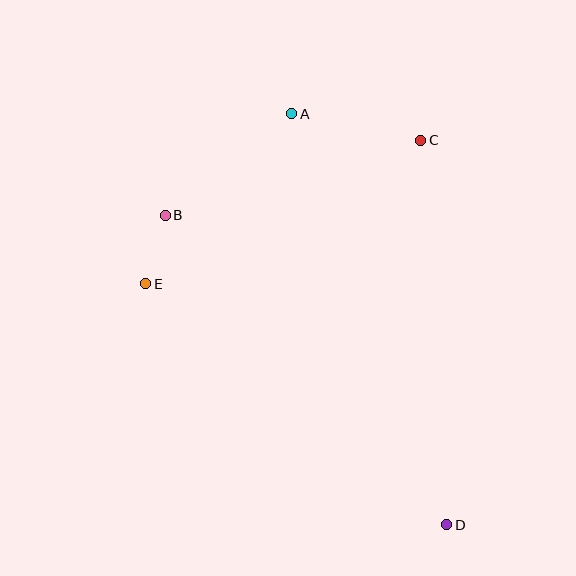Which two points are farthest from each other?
Points A and D are farthest from each other.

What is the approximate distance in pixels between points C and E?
The distance between C and E is approximately 310 pixels.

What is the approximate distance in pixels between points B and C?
The distance between B and C is approximately 266 pixels.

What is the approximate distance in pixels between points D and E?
The distance between D and E is approximately 386 pixels.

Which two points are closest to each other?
Points B and E are closest to each other.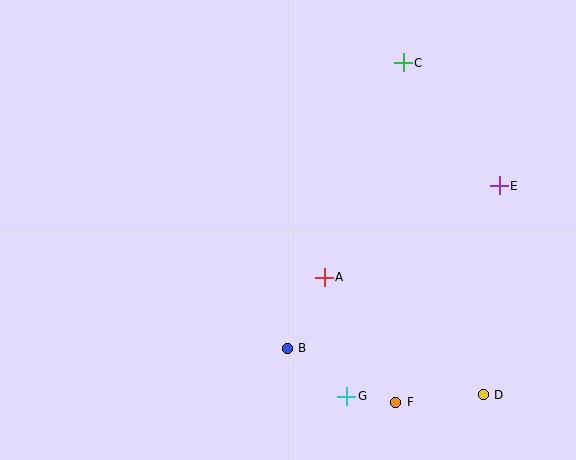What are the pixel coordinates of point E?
Point E is at (499, 186).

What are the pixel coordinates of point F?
Point F is at (396, 402).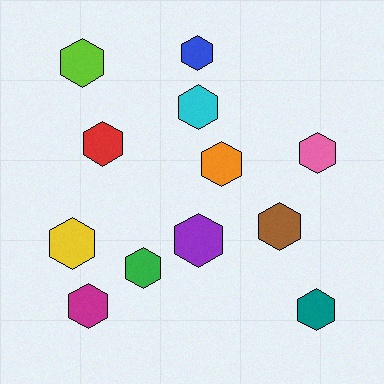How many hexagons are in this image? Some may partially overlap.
There are 12 hexagons.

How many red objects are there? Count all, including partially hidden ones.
There is 1 red object.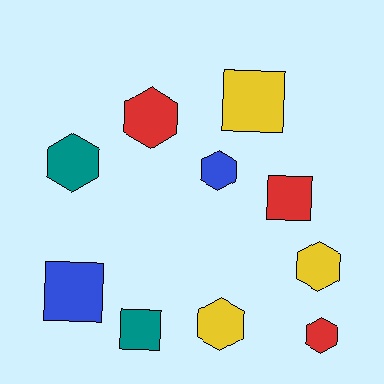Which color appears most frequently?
Yellow, with 3 objects.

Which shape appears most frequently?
Hexagon, with 6 objects.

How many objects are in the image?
There are 10 objects.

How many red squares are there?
There is 1 red square.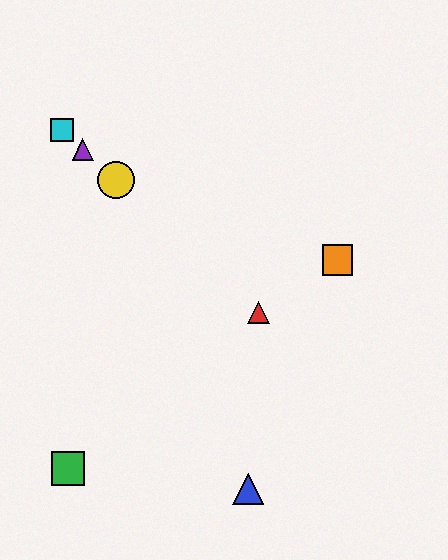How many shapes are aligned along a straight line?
4 shapes (the red triangle, the yellow circle, the purple triangle, the cyan square) are aligned along a straight line.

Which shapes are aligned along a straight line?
The red triangle, the yellow circle, the purple triangle, the cyan square are aligned along a straight line.